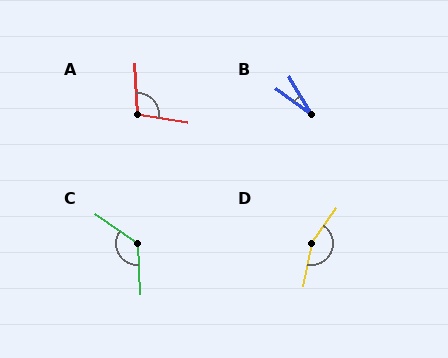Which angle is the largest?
D, at approximately 156 degrees.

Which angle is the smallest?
B, at approximately 23 degrees.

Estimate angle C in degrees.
Approximately 127 degrees.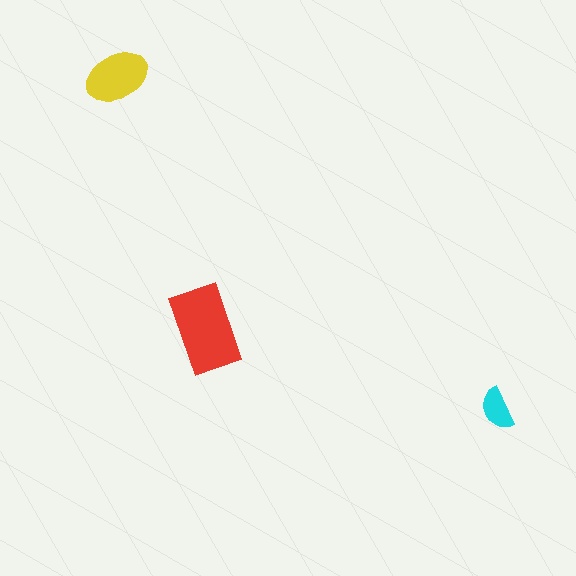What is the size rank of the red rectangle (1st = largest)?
1st.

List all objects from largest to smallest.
The red rectangle, the yellow ellipse, the cyan semicircle.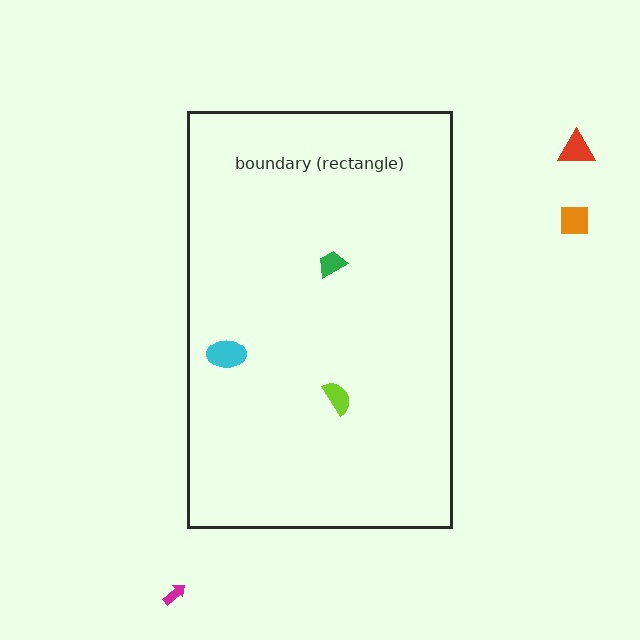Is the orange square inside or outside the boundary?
Outside.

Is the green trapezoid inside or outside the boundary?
Inside.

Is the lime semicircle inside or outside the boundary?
Inside.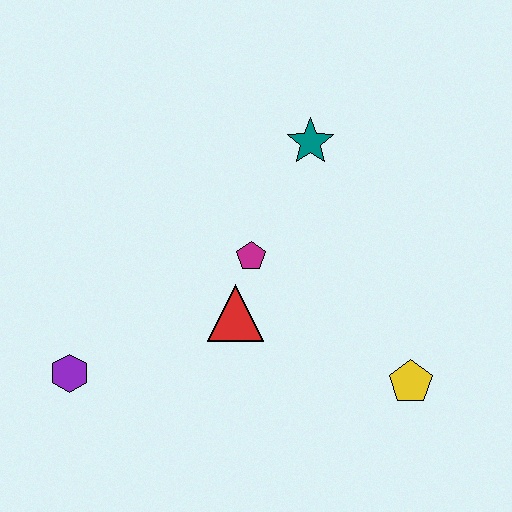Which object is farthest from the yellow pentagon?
The purple hexagon is farthest from the yellow pentagon.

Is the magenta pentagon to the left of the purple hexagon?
No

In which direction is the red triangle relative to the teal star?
The red triangle is below the teal star.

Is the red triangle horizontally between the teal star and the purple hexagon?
Yes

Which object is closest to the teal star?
The magenta pentagon is closest to the teal star.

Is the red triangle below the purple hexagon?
No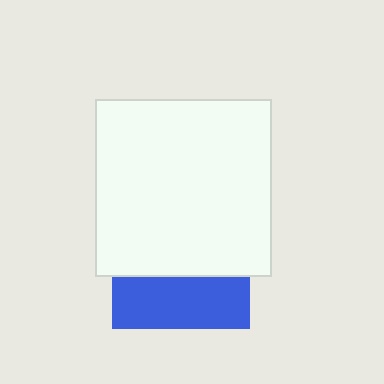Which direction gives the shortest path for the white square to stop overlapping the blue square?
Moving up gives the shortest separation.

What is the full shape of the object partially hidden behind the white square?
The partially hidden object is a blue square.